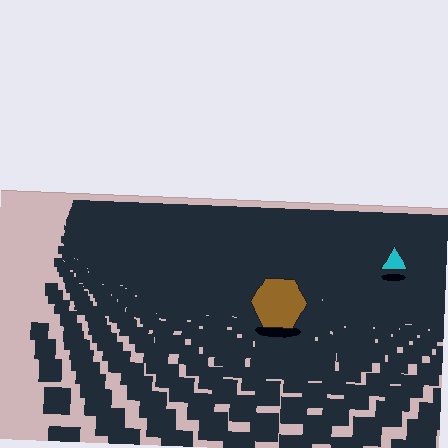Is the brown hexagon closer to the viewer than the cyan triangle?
Yes. The brown hexagon is closer — you can tell from the texture gradient: the ground texture is coarser near it.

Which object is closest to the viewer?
The brown hexagon is closest. The texture marks near it are larger and more spread out.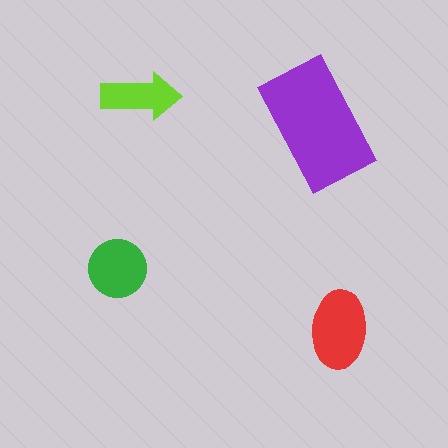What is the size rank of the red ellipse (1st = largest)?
2nd.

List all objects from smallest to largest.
The lime arrow, the green circle, the red ellipse, the purple rectangle.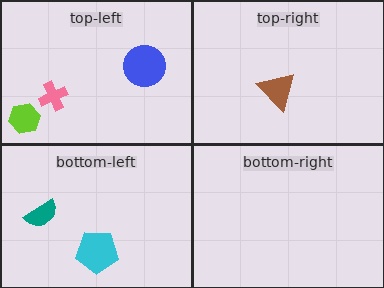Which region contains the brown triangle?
The top-right region.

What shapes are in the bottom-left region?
The teal semicircle, the cyan pentagon.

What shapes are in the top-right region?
The brown triangle.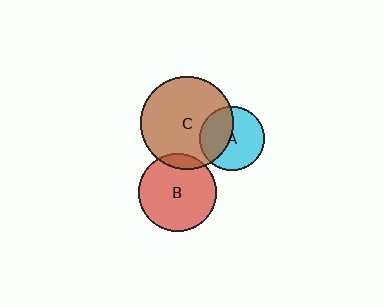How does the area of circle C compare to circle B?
Approximately 1.4 times.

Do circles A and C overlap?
Yes.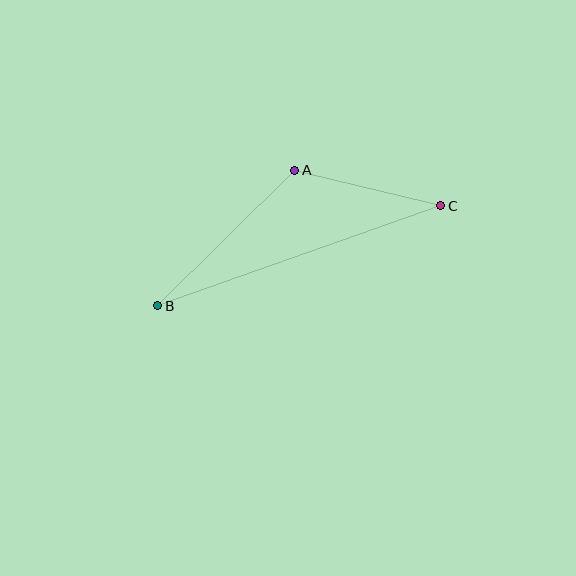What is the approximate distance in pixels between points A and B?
The distance between A and B is approximately 193 pixels.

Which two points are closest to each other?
Points A and C are closest to each other.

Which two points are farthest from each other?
Points B and C are farthest from each other.